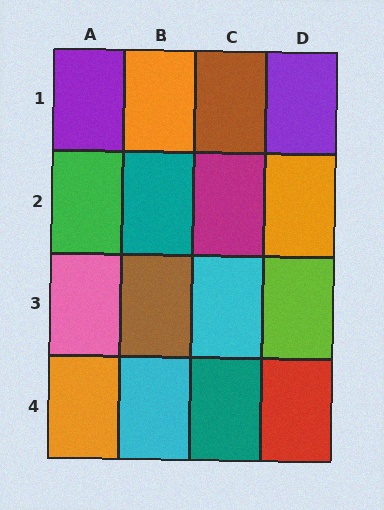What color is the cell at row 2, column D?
Orange.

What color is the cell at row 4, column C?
Teal.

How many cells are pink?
1 cell is pink.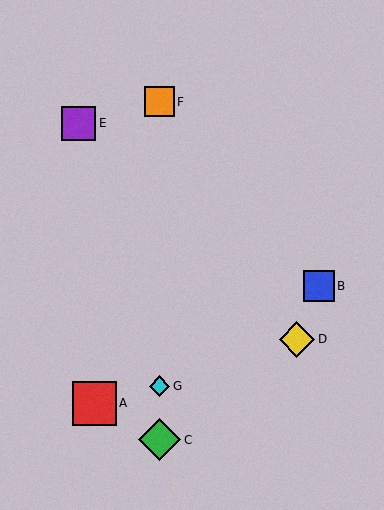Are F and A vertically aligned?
No, F is at x≈160 and A is at x≈94.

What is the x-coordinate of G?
Object G is at x≈160.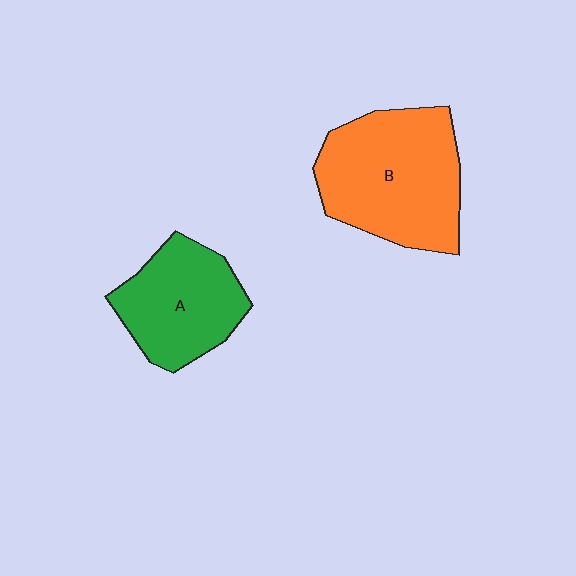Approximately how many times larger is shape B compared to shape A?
Approximately 1.4 times.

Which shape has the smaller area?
Shape A (green).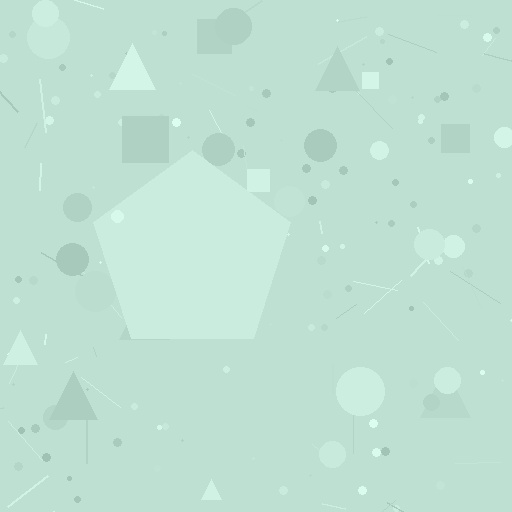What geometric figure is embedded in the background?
A pentagon is embedded in the background.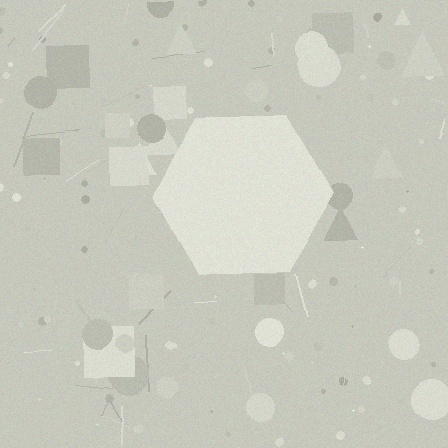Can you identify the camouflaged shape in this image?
The camouflaged shape is a hexagon.